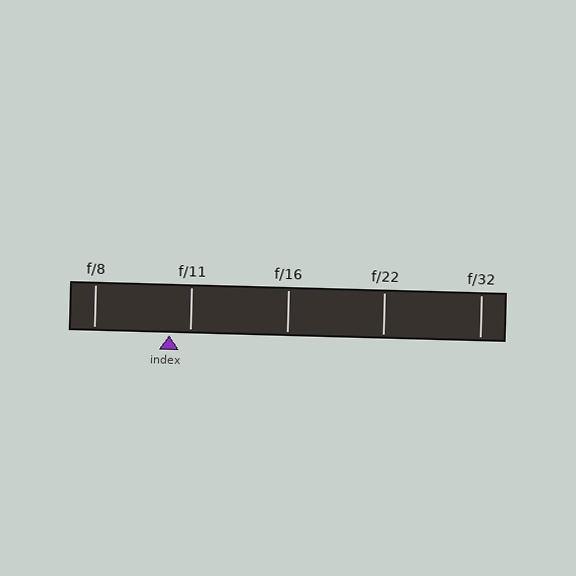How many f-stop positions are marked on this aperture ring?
There are 5 f-stop positions marked.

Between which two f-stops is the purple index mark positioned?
The index mark is between f/8 and f/11.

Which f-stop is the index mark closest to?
The index mark is closest to f/11.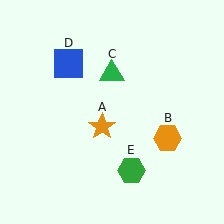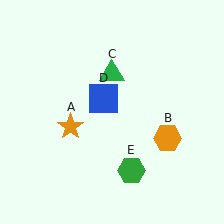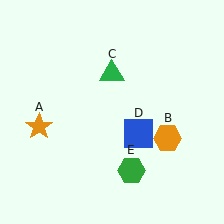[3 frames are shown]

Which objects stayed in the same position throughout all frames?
Orange hexagon (object B) and green triangle (object C) and green hexagon (object E) remained stationary.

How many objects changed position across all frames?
2 objects changed position: orange star (object A), blue square (object D).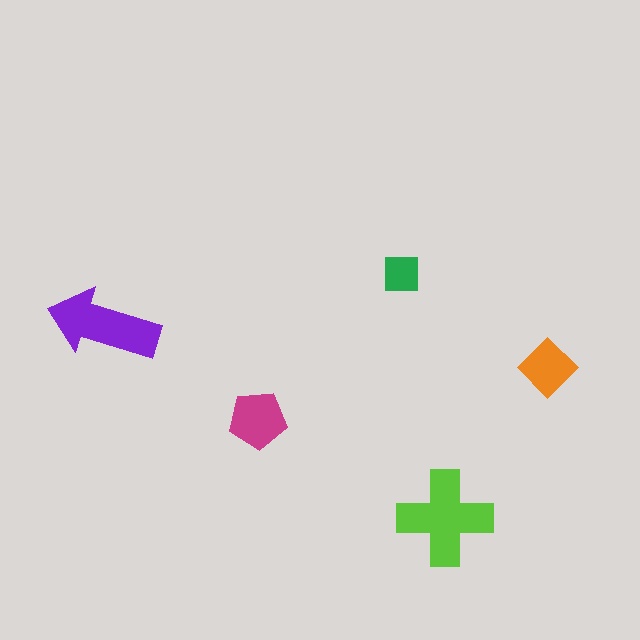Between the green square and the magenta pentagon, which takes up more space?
The magenta pentagon.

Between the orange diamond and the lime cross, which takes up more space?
The lime cross.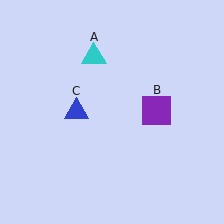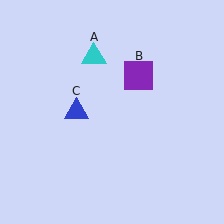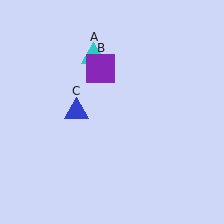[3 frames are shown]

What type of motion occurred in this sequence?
The purple square (object B) rotated counterclockwise around the center of the scene.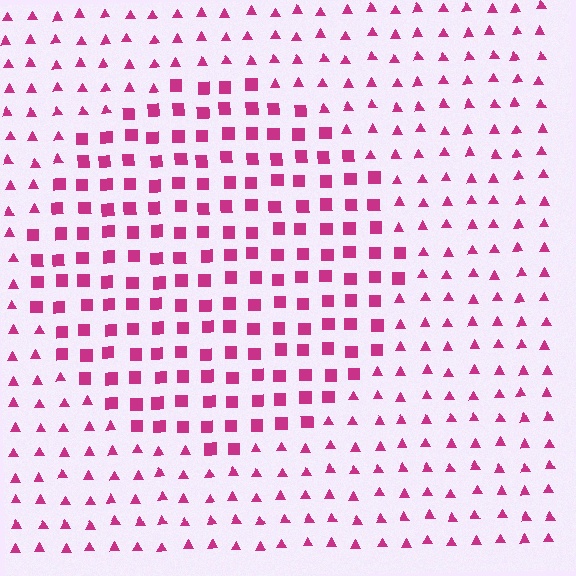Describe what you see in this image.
The image is filled with small magenta elements arranged in a uniform grid. A circle-shaped region contains squares, while the surrounding area contains triangles. The boundary is defined purely by the change in element shape.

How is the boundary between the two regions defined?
The boundary is defined by a change in element shape: squares inside vs. triangles outside. All elements share the same color and spacing.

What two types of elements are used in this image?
The image uses squares inside the circle region and triangles outside it.